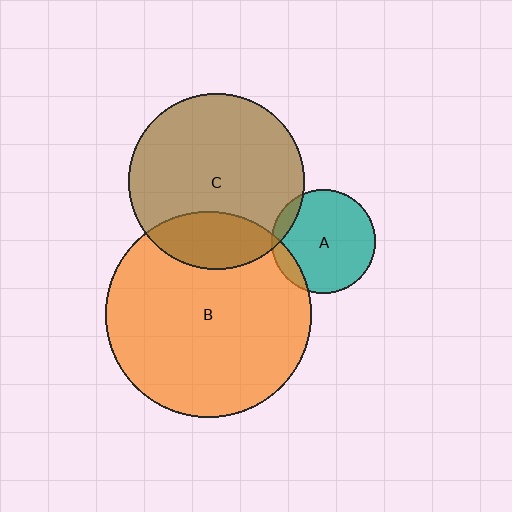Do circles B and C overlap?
Yes.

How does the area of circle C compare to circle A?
Approximately 2.9 times.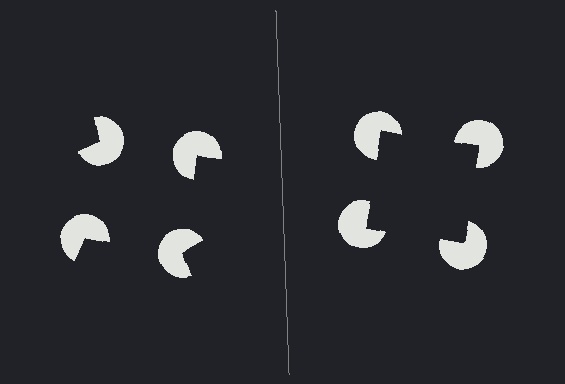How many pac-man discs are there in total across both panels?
8 — 4 on each side.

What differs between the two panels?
The pac-man discs are positioned identically on both sides; only the wedge orientations differ. On the right they align to a square; on the left they are misaligned.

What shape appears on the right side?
An illusory square.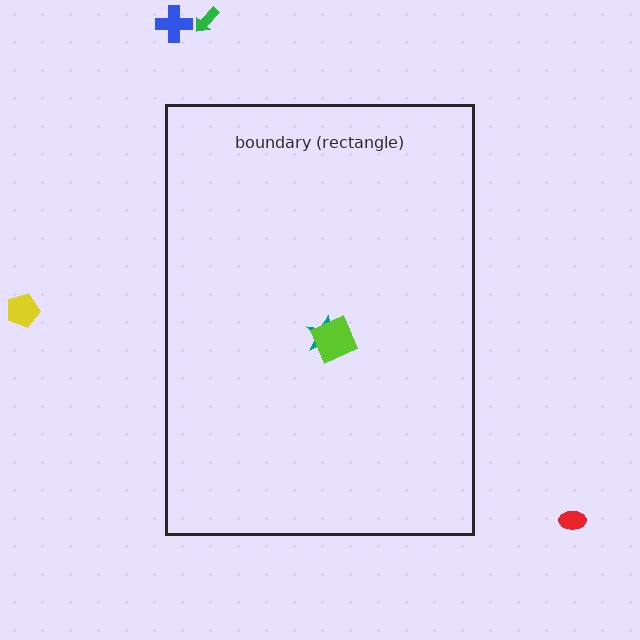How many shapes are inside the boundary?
2 inside, 4 outside.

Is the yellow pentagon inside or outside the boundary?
Outside.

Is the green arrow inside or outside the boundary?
Outside.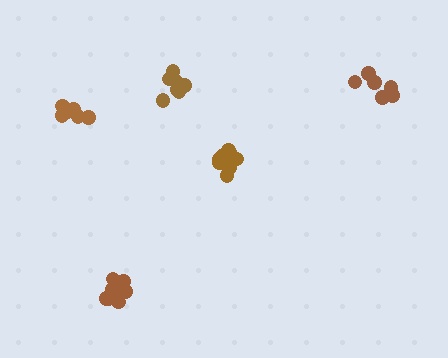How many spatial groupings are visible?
There are 5 spatial groupings.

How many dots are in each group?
Group 1: 8 dots, Group 2: 6 dots, Group 3: 10 dots, Group 4: 6 dots, Group 5: 10 dots (40 total).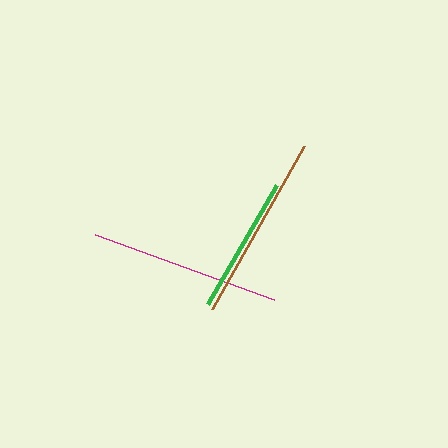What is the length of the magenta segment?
The magenta segment is approximately 190 pixels long.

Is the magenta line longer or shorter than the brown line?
The magenta line is longer than the brown line.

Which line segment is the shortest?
The green line is the shortest at approximately 137 pixels.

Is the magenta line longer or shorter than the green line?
The magenta line is longer than the green line.